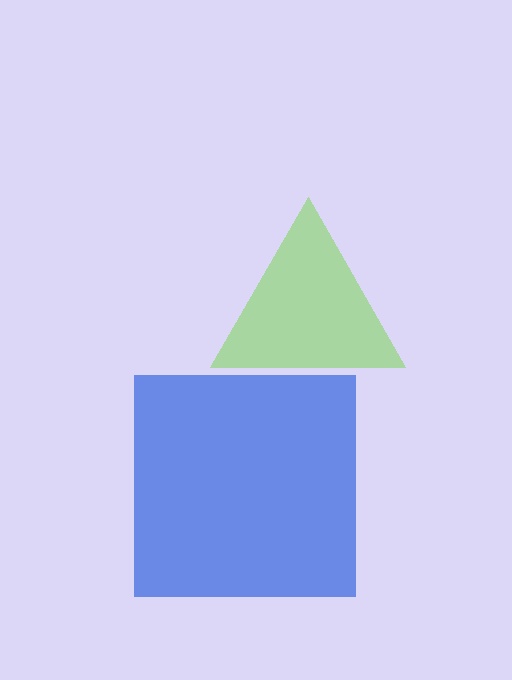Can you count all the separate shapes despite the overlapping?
Yes, there are 2 separate shapes.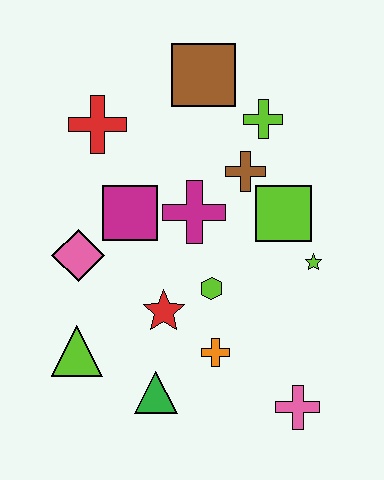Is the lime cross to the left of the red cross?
No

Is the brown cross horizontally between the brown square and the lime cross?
Yes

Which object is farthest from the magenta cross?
The pink cross is farthest from the magenta cross.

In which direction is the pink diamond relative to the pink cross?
The pink diamond is to the left of the pink cross.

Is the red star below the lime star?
Yes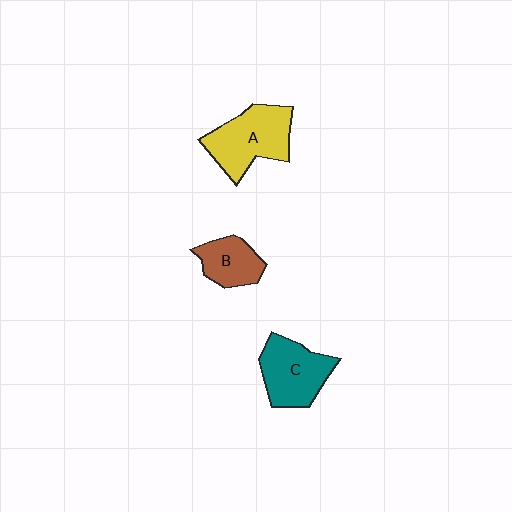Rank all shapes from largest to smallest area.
From largest to smallest: A (yellow), C (teal), B (brown).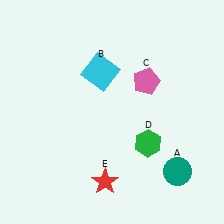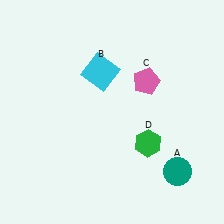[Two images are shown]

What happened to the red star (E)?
The red star (E) was removed in Image 2. It was in the bottom-left area of Image 1.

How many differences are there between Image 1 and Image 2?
There is 1 difference between the two images.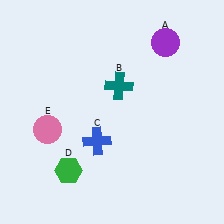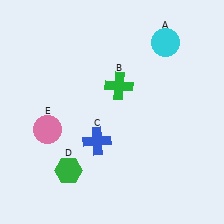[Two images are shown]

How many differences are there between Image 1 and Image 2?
There are 2 differences between the two images.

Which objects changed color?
A changed from purple to cyan. B changed from teal to green.